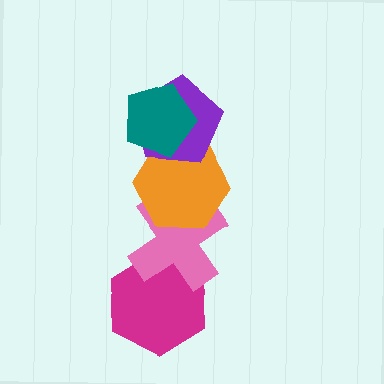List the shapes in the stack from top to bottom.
From top to bottom: the teal pentagon, the purple pentagon, the orange hexagon, the pink cross, the magenta hexagon.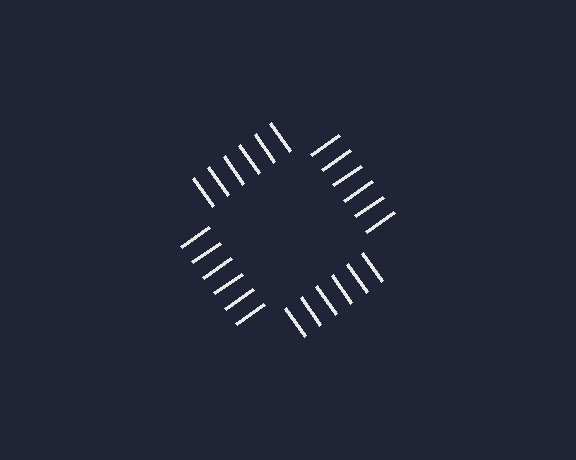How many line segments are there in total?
24 — 6 along each of the 4 edges.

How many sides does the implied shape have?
4 sides — the line-ends trace a square.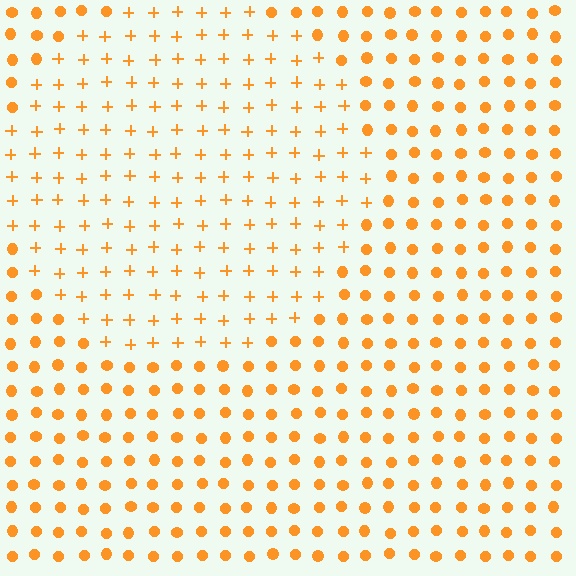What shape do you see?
I see a circle.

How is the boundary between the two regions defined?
The boundary is defined by a change in element shape: plus signs inside vs. circles outside. All elements share the same color and spacing.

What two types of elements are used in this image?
The image uses plus signs inside the circle region and circles outside it.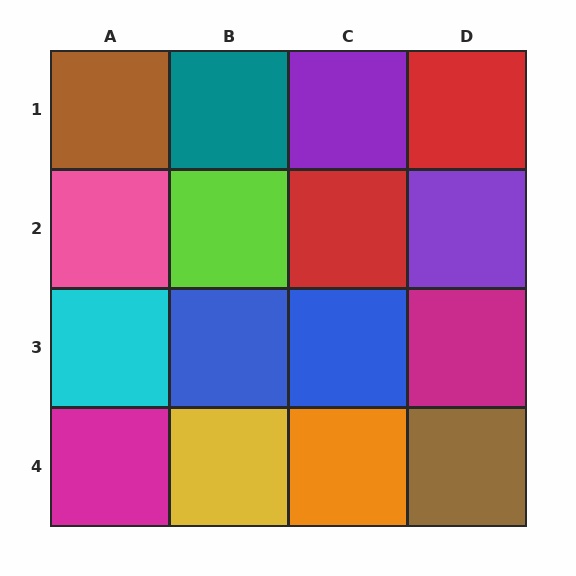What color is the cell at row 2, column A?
Pink.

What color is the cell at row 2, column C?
Red.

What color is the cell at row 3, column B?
Blue.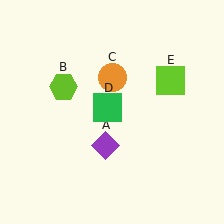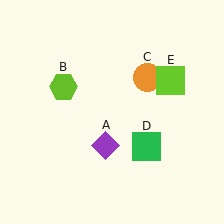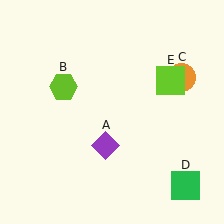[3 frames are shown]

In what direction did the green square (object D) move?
The green square (object D) moved down and to the right.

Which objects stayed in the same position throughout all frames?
Purple diamond (object A) and lime hexagon (object B) and lime square (object E) remained stationary.